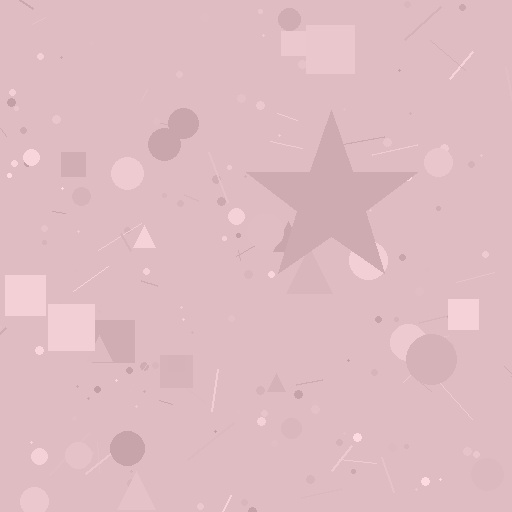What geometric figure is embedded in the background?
A star is embedded in the background.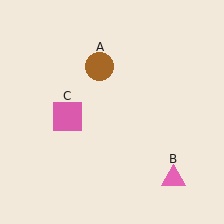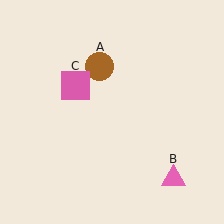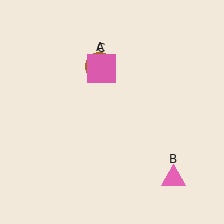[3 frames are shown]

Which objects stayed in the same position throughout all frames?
Brown circle (object A) and pink triangle (object B) remained stationary.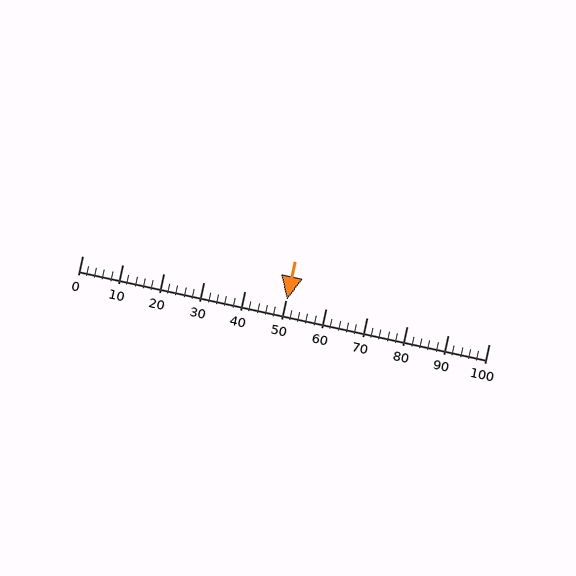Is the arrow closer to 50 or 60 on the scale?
The arrow is closer to 50.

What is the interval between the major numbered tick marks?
The major tick marks are spaced 10 units apart.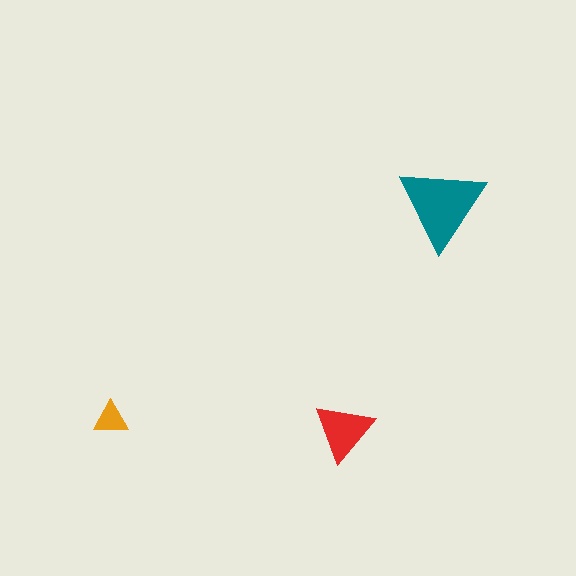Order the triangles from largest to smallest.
the teal one, the red one, the orange one.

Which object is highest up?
The teal triangle is topmost.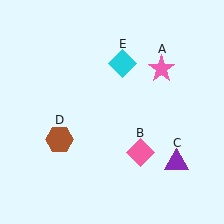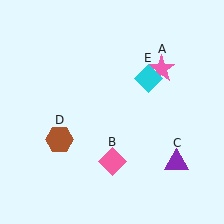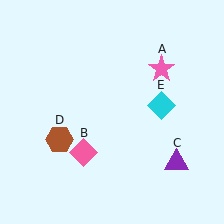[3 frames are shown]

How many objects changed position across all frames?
2 objects changed position: pink diamond (object B), cyan diamond (object E).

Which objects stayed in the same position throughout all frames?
Pink star (object A) and purple triangle (object C) and brown hexagon (object D) remained stationary.